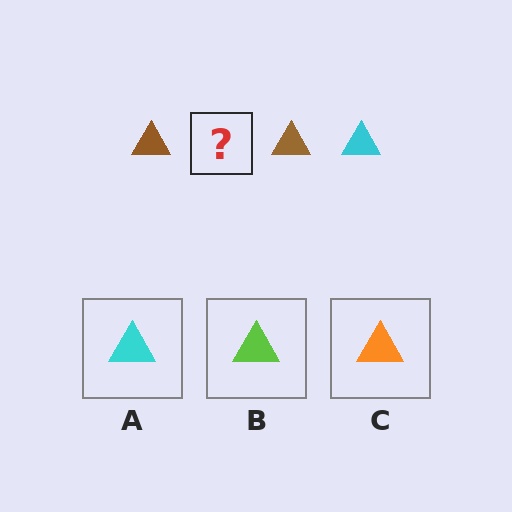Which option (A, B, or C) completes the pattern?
A.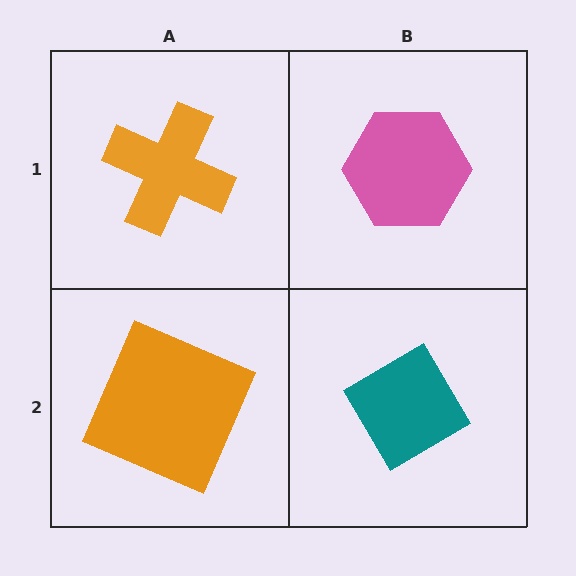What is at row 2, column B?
A teal diamond.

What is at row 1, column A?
An orange cross.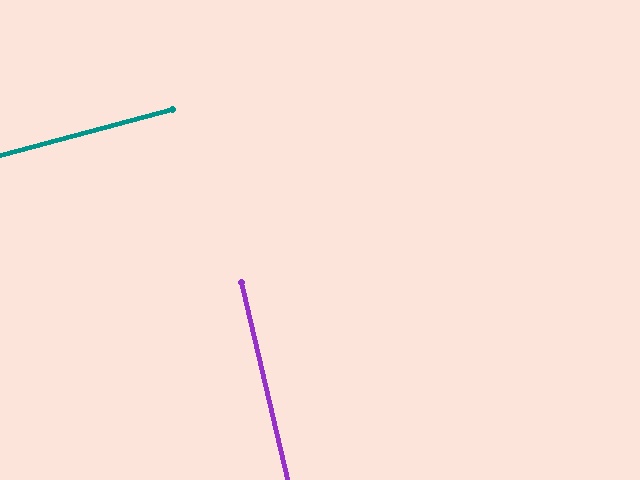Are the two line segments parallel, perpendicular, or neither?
Perpendicular — they meet at approximately 88°.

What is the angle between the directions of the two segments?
Approximately 88 degrees.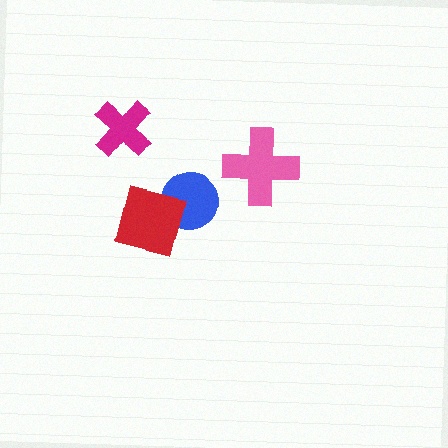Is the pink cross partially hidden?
No, no other shape covers it.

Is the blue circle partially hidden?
Yes, it is partially covered by another shape.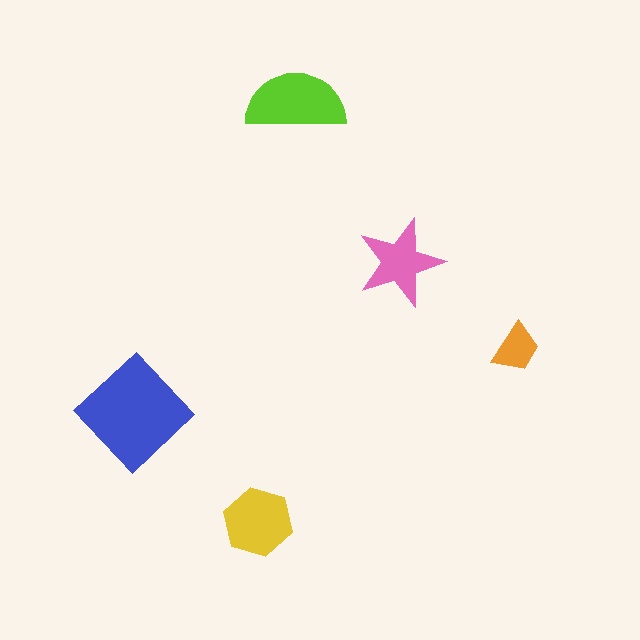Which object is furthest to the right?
The orange trapezoid is rightmost.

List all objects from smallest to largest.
The orange trapezoid, the pink star, the yellow hexagon, the lime semicircle, the blue diamond.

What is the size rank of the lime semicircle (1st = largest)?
2nd.